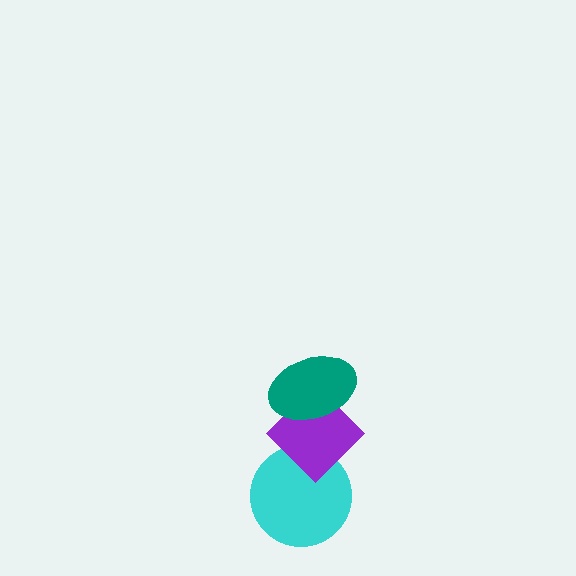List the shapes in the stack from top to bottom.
From top to bottom: the teal ellipse, the purple diamond, the cyan circle.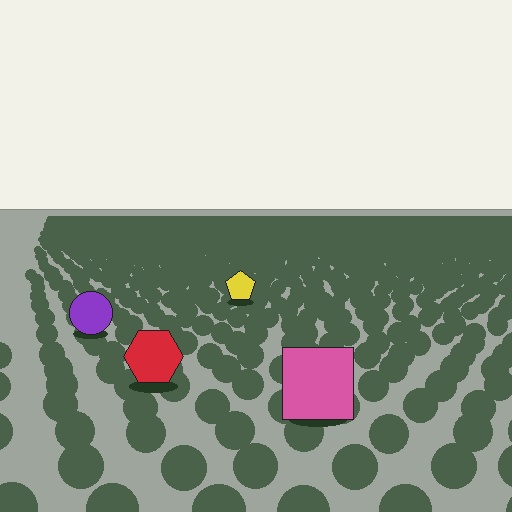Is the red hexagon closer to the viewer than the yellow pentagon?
Yes. The red hexagon is closer — you can tell from the texture gradient: the ground texture is coarser near it.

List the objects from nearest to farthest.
From nearest to farthest: the pink square, the red hexagon, the purple circle, the yellow pentagon.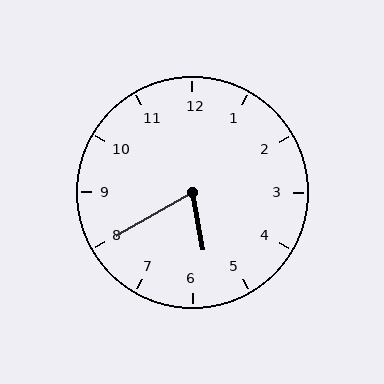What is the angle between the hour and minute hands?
Approximately 70 degrees.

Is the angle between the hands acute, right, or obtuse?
It is acute.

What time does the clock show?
5:40.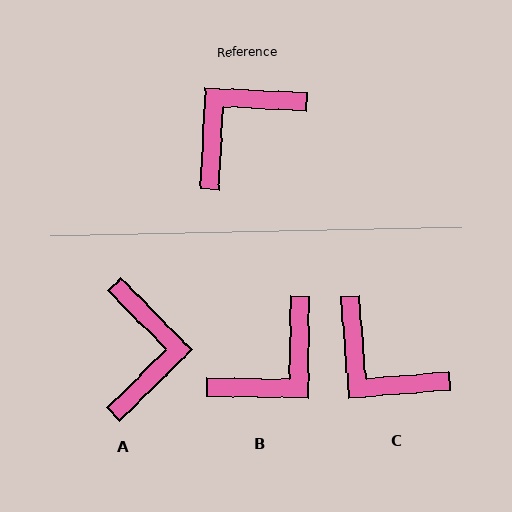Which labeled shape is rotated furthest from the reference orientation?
B, about 178 degrees away.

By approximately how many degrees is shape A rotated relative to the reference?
Approximately 133 degrees clockwise.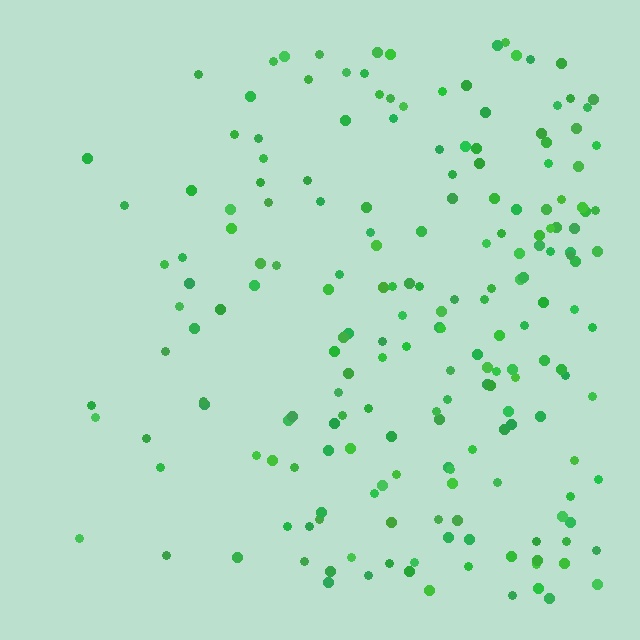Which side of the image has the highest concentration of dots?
The right.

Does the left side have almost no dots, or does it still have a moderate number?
Still a moderate number, just noticeably fewer than the right.